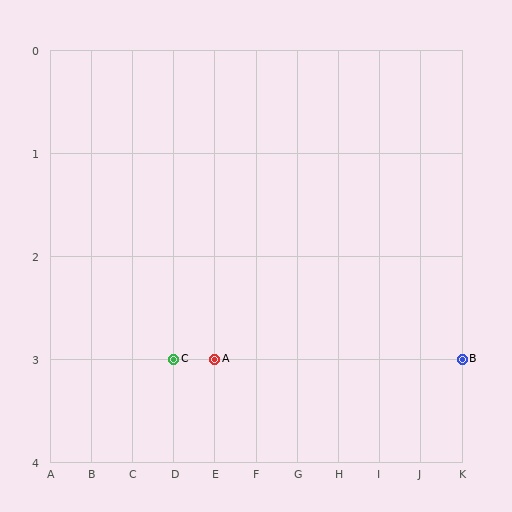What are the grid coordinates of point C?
Point C is at grid coordinates (D, 3).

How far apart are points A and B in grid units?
Points A and B are 6 columns apart.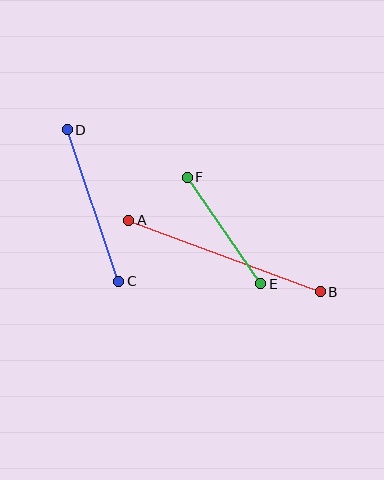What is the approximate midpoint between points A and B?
The midpoint is at approximately (224, 256) pixels.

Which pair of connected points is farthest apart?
Points A and B are farthest apart.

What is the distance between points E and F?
The distance is approximately 130 pixels.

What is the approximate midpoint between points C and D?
The midpoint is at approximately (93, 206) pixels.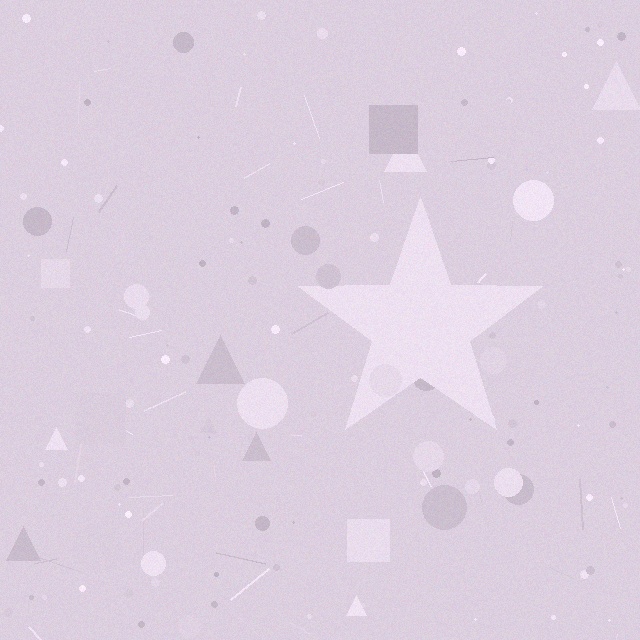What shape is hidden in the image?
A star is hidden in the image.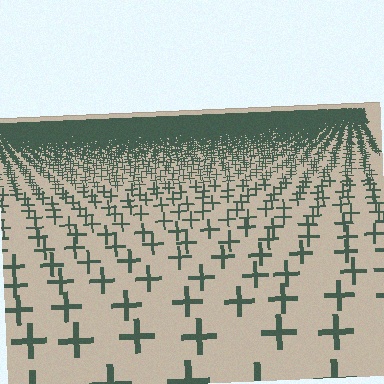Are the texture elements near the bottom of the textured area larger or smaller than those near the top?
Larger. Near the bottom, elements are closer to the viewer and appear at a bigger on-screen size.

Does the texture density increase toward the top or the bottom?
Density increases toward the top.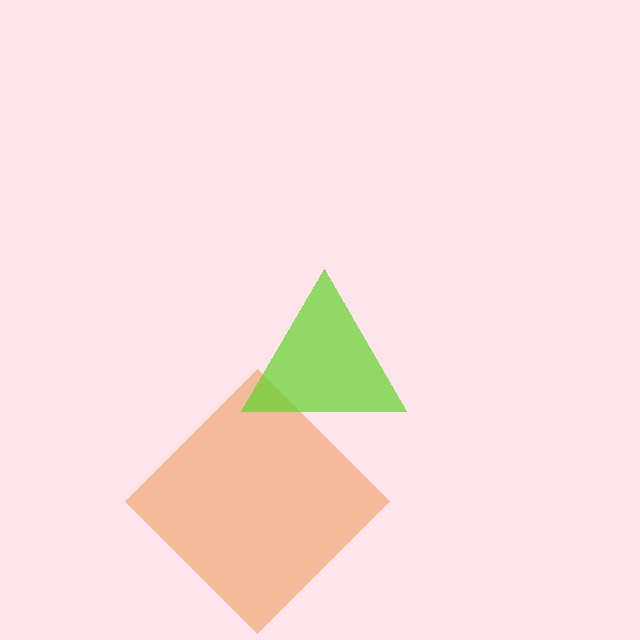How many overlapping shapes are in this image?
There are 2 overlapping shapes in the image.